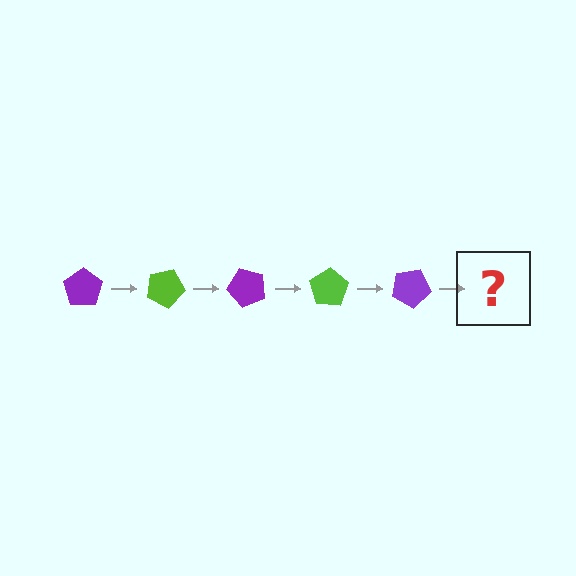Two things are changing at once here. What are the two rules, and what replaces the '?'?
The two rules are that it rotates 25 degrees each step and the color cycles through purple and lime. The '?' should be a lime pentagon, rotated 125 degrees from the start.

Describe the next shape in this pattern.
It should be a lime pentagon, rotated 125 degrees from the start.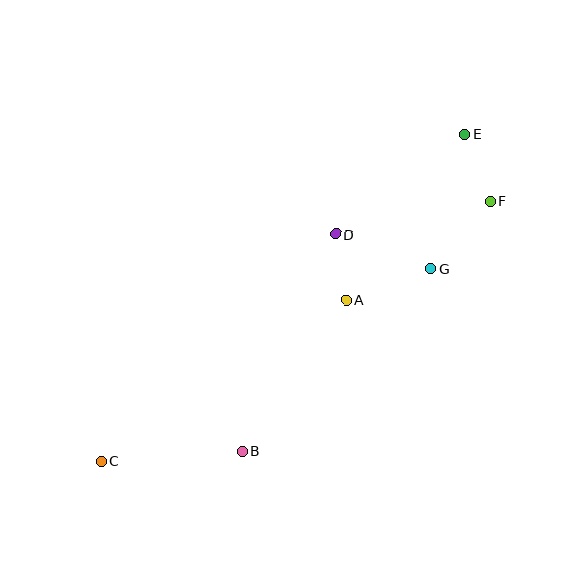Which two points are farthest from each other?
Points C and E are farthest from each other.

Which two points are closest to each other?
Points A and D are closest to each other.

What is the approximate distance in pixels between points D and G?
The distance between D and G is approximately 101 pixels.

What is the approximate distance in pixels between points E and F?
The distance between E and F is approximately 72 pixels.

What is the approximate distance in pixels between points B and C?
The distance between B and C is approximately 141 pixels.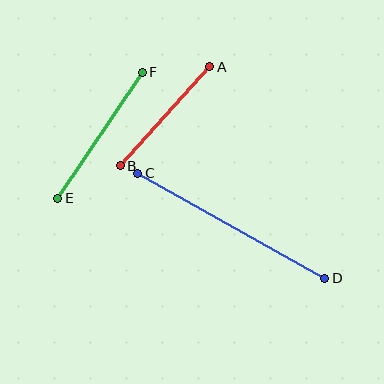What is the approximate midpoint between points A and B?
The midpoint is at approximately (165, 116) pixels.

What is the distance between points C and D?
The distance is approximately 215 pixels.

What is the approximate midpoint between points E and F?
The midpoint is at approximately (100, 135) pixels.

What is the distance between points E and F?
The distance is approximately 152 pixels.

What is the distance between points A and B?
The distance is approximately 133 pixels.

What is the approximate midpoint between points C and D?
The midpoint is at approximately (231, 226) pixels.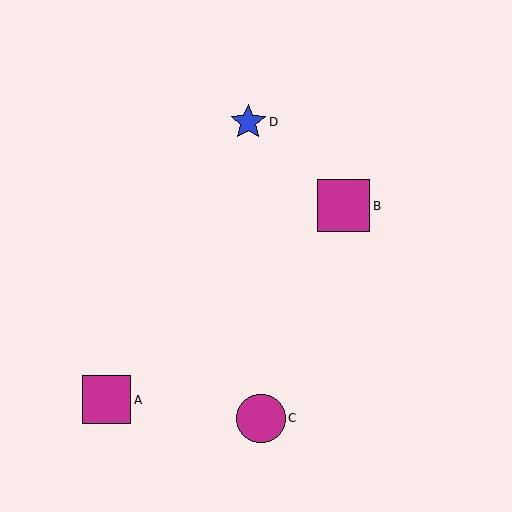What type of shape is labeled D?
Shape D is a blue star.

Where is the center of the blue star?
The center of the blue star is at (248, 122).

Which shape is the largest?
The magenta square (labeled B) is the largest.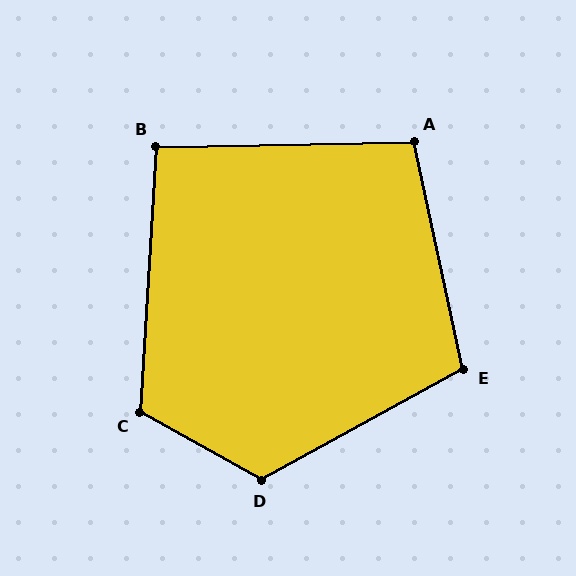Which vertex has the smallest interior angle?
B, at approximately 95 degrees.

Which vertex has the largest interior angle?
D, at approximately 123 degrees.